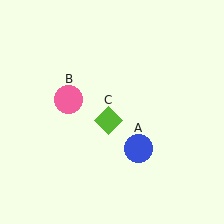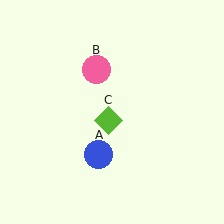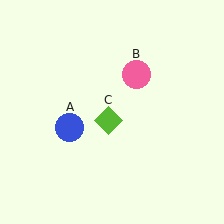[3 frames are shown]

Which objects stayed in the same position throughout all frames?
Lime diamond (object C) remained stationary.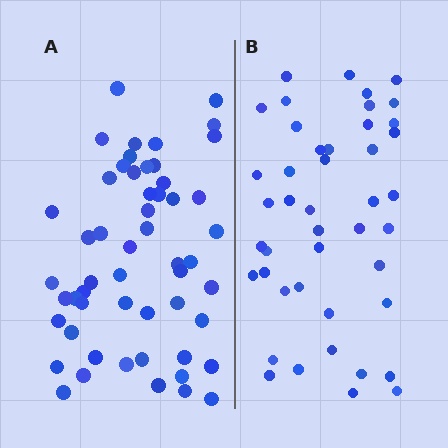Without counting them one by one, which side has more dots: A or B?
Region A (the left region) has more dots.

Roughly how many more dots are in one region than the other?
Region A has roughly 10 or so more dots than region B.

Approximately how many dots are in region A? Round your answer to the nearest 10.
About 50 dots. (The exact count is 54, which rounds to 50.)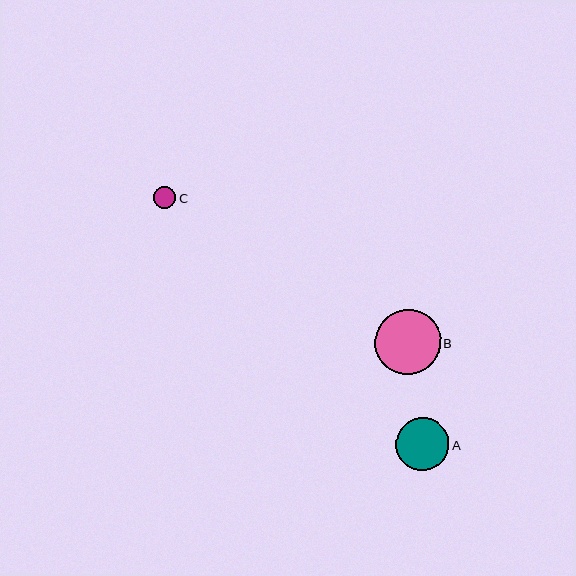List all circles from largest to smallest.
From largest to smallest: B, A, C.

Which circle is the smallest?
Circle C is the smallest with a size of approximately 22 pixels.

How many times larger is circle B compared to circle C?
Circle B is approximately 2.9 times the size of circle C.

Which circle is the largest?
Circle B is the largest with a size of approximately 65 pixels.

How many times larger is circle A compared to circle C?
Circle A is approximately 2.4 times the size of circle C.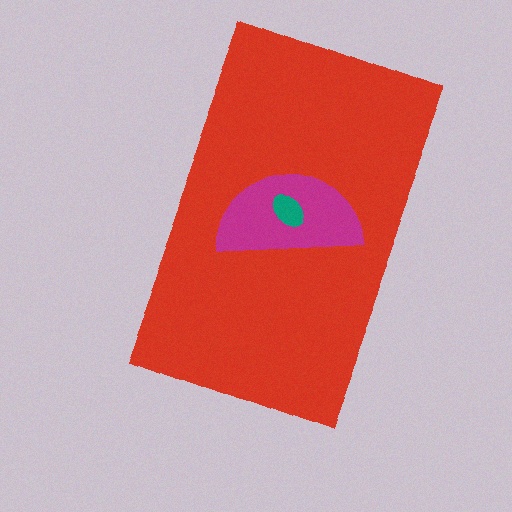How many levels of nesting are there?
3.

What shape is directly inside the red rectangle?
The magenta semicircle.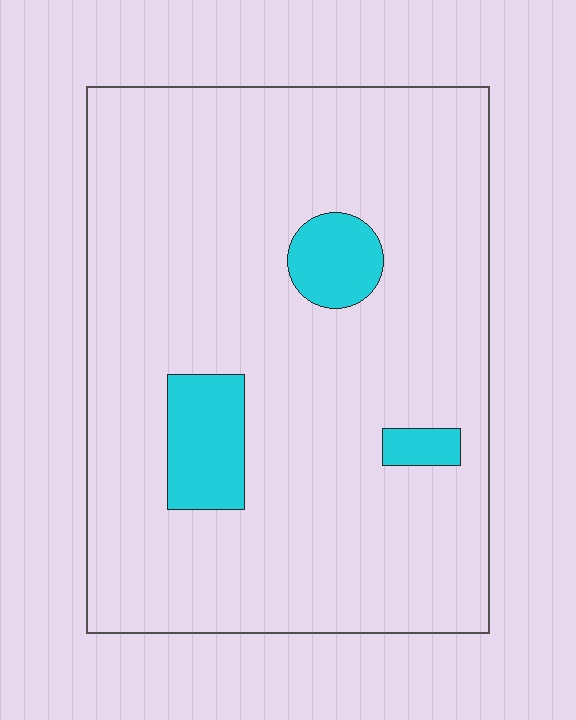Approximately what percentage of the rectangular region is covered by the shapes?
Approximately 10%.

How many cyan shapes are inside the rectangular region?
3.